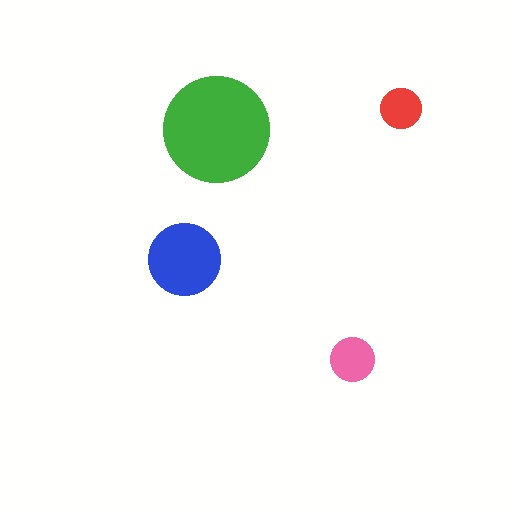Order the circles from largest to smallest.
the green one, the blue one, the pink one, the red one.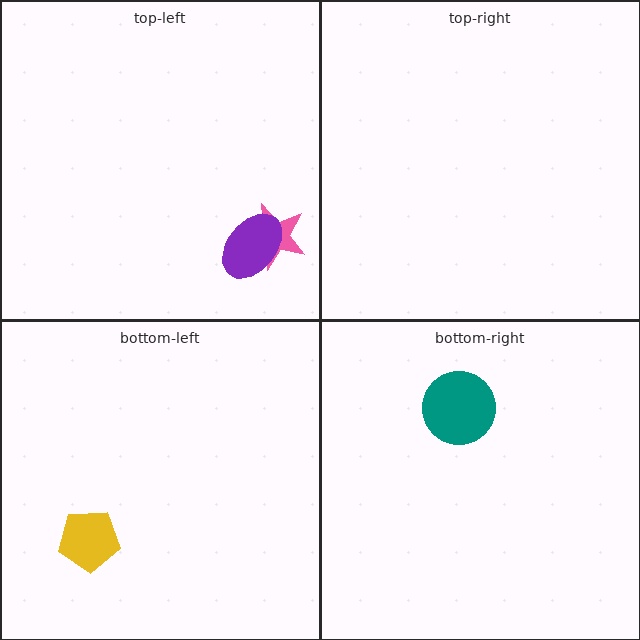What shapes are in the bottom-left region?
The yellow pentagon.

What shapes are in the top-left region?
The pink star, the purple ellipse.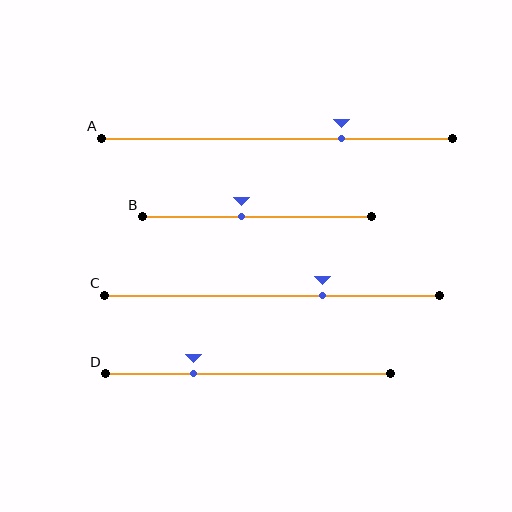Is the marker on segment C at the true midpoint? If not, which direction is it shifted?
No, the marker on segment C is shifted to the right by about 15% of the segment length.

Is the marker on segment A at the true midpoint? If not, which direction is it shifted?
No, the marker on segment A is shifted to the right by about 19% of the segment length.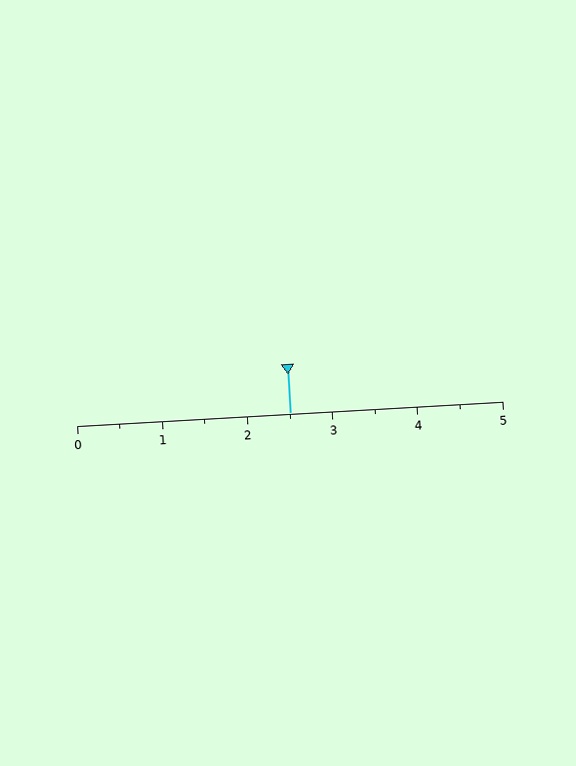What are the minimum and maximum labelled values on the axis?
The axis runs from 0 to 5.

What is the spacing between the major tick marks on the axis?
The major ticks are spaced 1 apart.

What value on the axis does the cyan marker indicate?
The marker indicates approximately 2.5.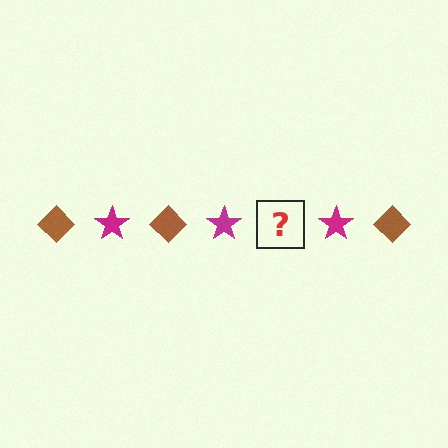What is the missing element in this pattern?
The missing element is a brown diamond.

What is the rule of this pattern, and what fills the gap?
The rule is that the pattern alternates between brown diamond and magenta star. The gap should be filled with a brown diamond.